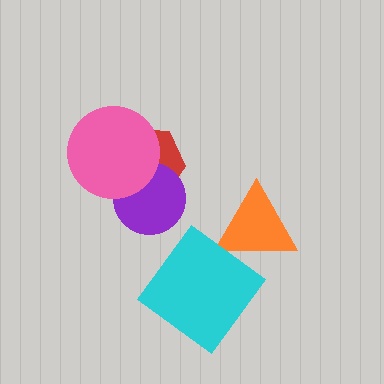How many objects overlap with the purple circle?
2 objects overlap with the purple circle.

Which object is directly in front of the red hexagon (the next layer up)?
The purple circle is directly in front of the red hexagon.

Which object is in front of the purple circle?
The pink circle is in front of the purple circle.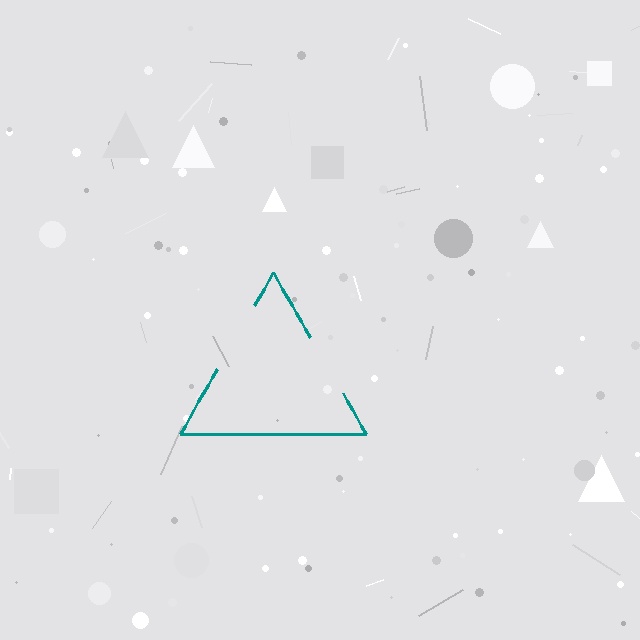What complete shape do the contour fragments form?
The contour fragments form a triangle.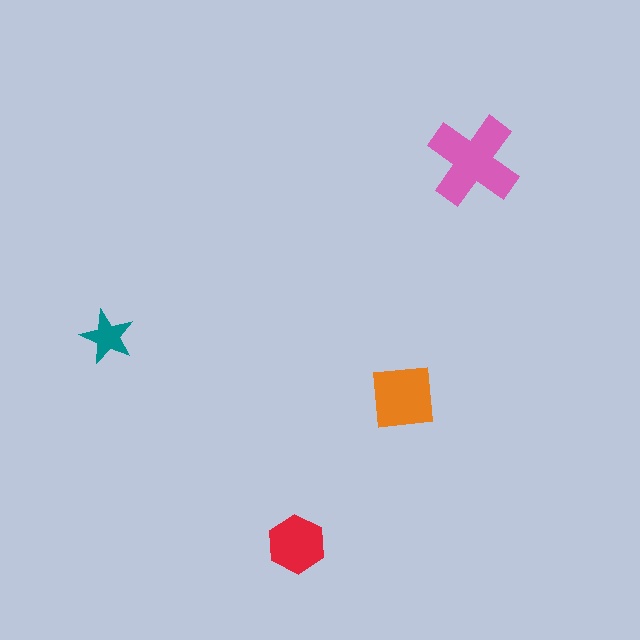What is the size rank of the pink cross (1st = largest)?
1st.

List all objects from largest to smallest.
The pink cross, the orange square, the red hexagon, the teal star.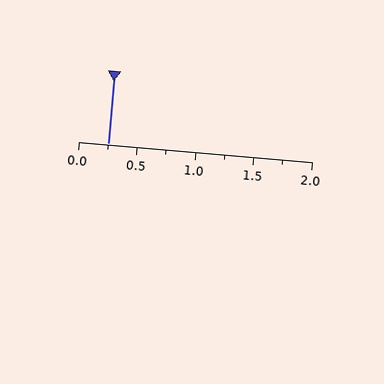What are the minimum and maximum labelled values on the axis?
The axis runs from 0.0 to 2.0.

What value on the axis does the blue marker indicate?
The marker indicates approximately 0.25.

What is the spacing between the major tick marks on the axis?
The major ticks are spaced 0.5 apart.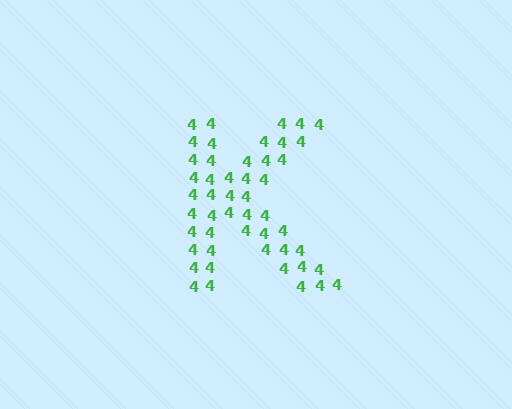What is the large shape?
The large shape is the letter K.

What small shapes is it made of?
It is made of small digit 4's.